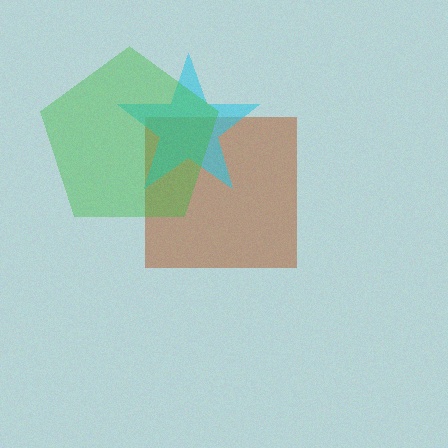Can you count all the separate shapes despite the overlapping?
Yes, there are 3 separate shapes.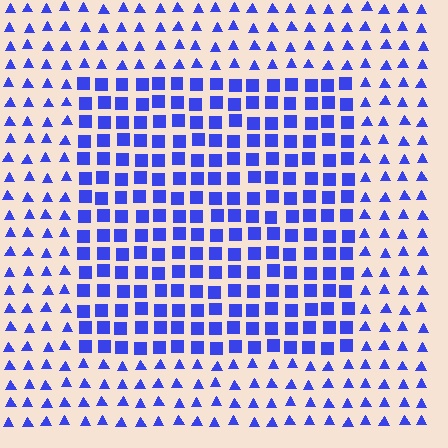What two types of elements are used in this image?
The image uses squares inside the rectangle region and triangles outside it.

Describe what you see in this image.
The image is filled with small blue elements arranged in a uniform grid. A rectangle-shaped region contains squares, while the surrounding area contains triangles. The boundary is defined purely by the change in element shape.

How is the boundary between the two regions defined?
The boundary is defined by a change in element shape: squares inside vs. triangles outside. All elements share the same color and spacing.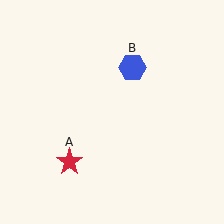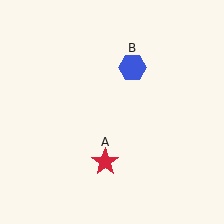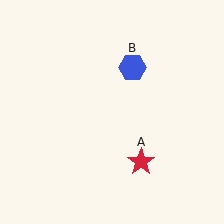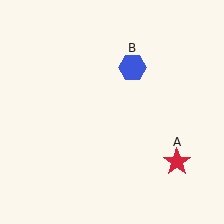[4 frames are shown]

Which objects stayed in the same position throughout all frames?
Blue hexagon (object B) remained stationary.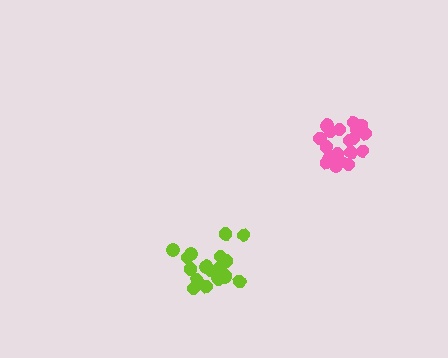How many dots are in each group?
Group 1: 19 dots, Group 2: 19 dots (38 total).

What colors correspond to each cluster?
The clusters are colored: pink, lime.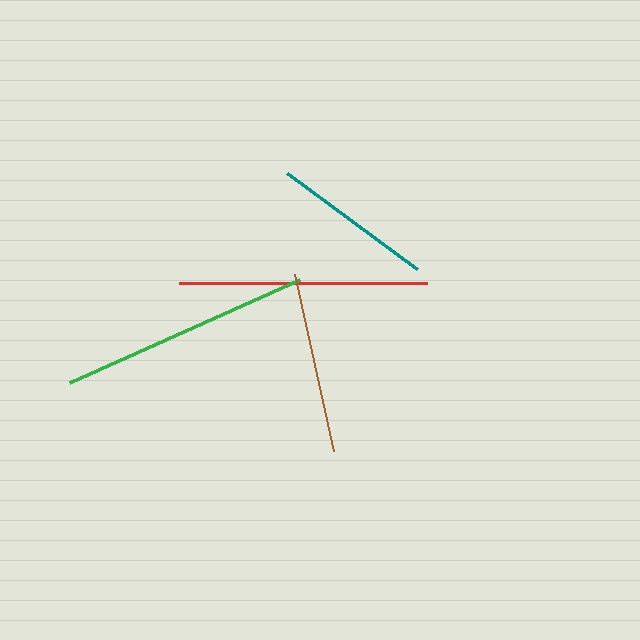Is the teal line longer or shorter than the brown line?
The brown line is longer than the teal line.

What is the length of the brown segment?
The brown segment is approximately 181 pixels long.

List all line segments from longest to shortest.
From longest to shortest: green, red, brown, teal.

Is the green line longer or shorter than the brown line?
The green line is longer than the brown line.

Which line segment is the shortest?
The teal line is the shortest at approximately 162 pixels.